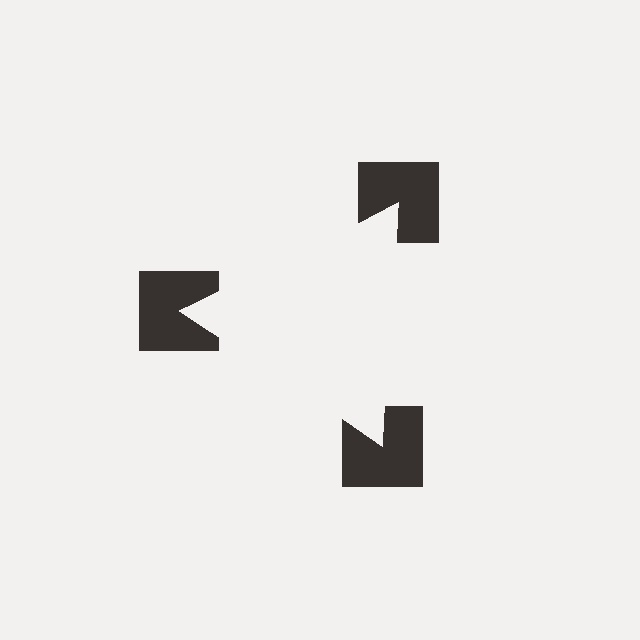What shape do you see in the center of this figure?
An illusory triangle — its edges are inferred from the aligned wedge cuts in the notched squares, not physically drawn.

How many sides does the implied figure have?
3 sides.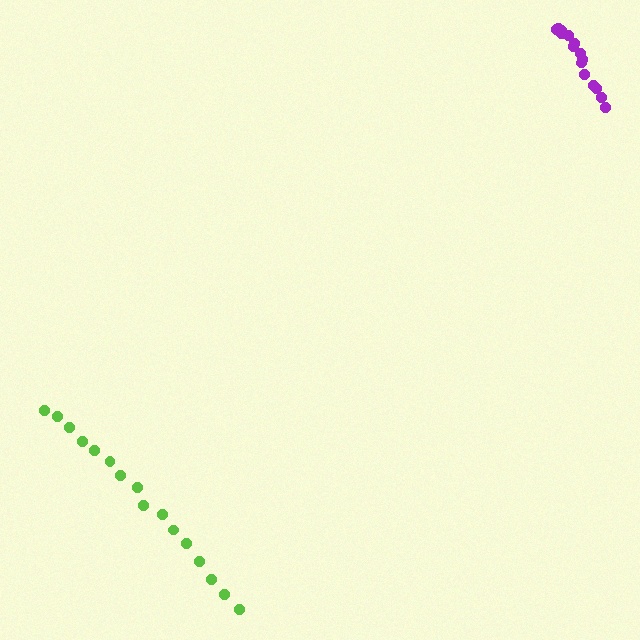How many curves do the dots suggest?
There are 2 distinct paths.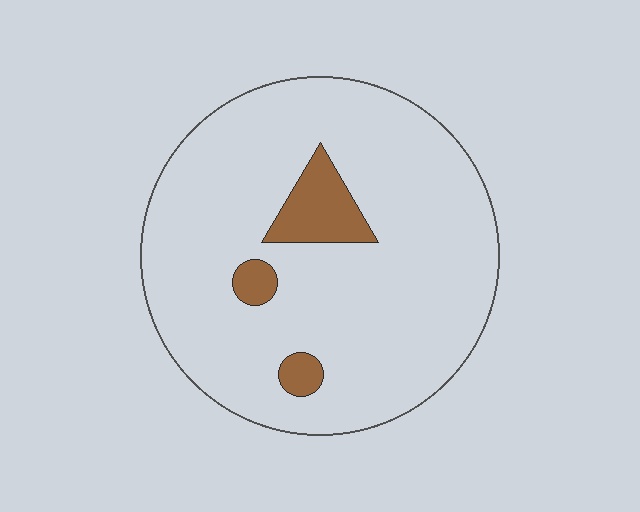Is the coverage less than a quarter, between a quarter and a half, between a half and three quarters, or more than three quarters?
Less than a quarter.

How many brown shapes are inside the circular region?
3.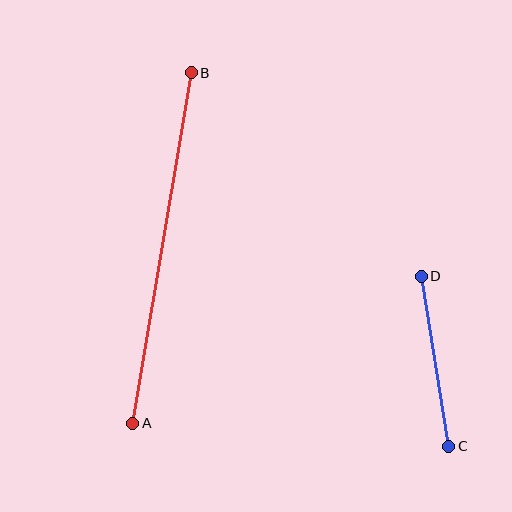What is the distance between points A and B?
The distance is approximately 356 pixels.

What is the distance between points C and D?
The distance is approximately 172 pixels.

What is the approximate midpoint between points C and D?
The midpoint is at approximately (435, 361) pixels.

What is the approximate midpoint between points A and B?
The midpoint is at approximately (162, 248) pixels.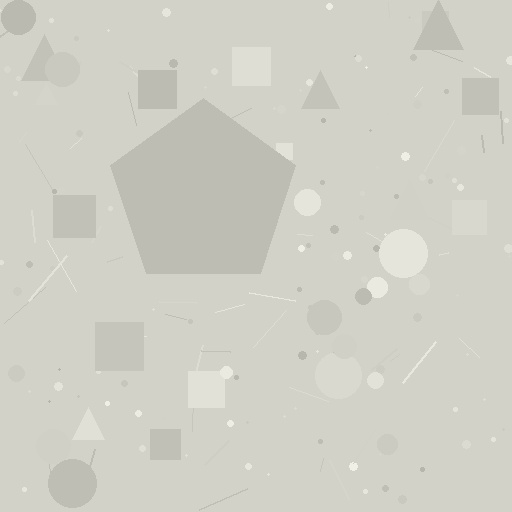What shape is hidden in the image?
A pentagon is hidden in the image.